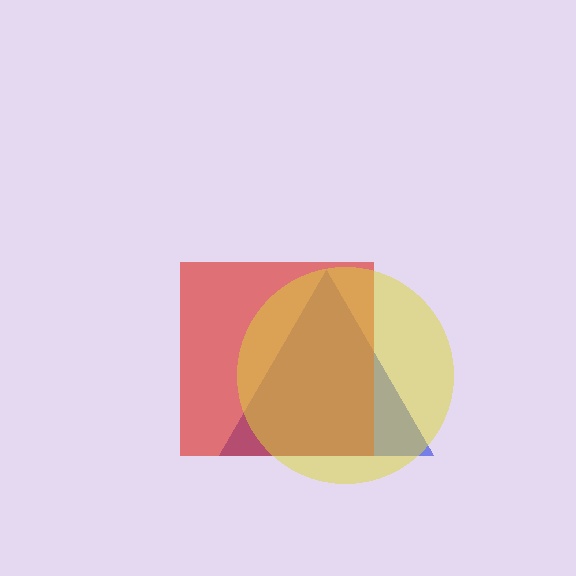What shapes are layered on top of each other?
The layered shapes are: a blue triangle, a red square, a yellow circle.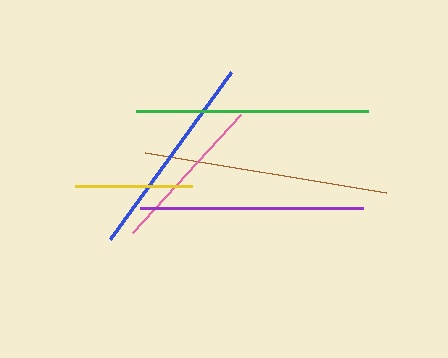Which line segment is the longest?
The brown line is the longest at approximately 244 pixels.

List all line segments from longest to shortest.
From longest to shortest: brown, green, purple, blue, pink, yellow.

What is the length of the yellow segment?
The yellow segment is approximately 117 pixels long.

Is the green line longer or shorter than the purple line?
The green line is longer than the purple line.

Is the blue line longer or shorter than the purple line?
The purple line is longer than the blue line.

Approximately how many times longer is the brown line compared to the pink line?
The brown line is approximately 1.5 times the length of the pink line.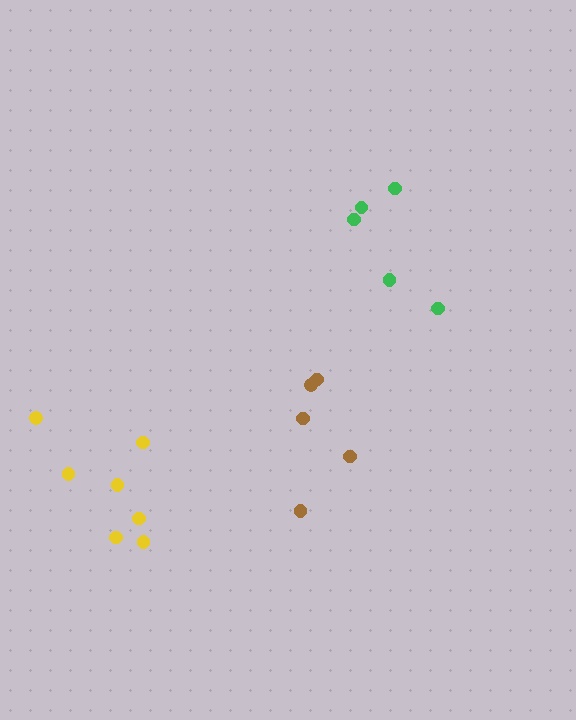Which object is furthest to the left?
The yellow cluster is leftmost.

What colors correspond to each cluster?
The clusters are colored: brown, yellow, green.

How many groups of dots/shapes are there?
There are 3 groups.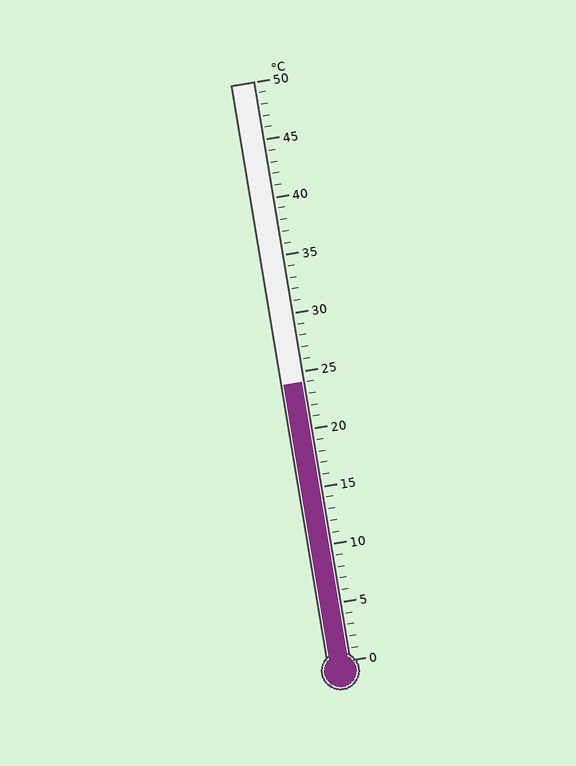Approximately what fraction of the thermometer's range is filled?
The thermometer is filled to approximately 50% of its range.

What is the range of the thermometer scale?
The thermometer scale ranges from 0°C to 50°C.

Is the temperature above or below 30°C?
The temperature is below 30°C.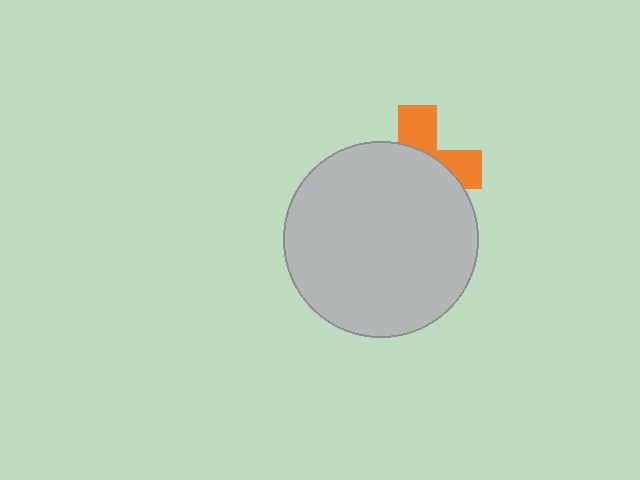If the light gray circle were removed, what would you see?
You would see the complete orange cross.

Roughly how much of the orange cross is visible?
A small part of it is visible (roughly 35%).